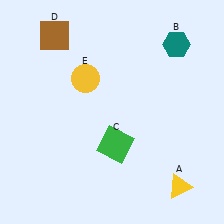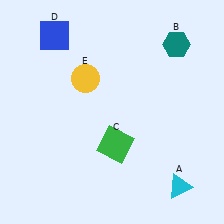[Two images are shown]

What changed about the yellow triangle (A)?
In Image 1, A is yellow. In Image 2, it changed to cyan.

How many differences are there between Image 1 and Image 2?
There are 2 differences between the two images.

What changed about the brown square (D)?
In Image 1, D is brown. In Image 2, it changed to blue.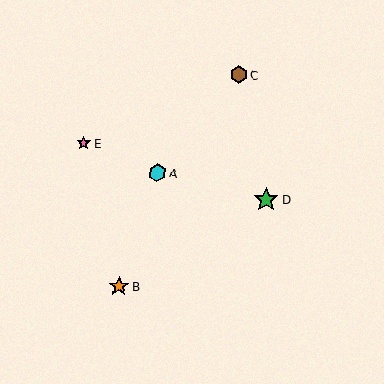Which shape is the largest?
The green star (labeled D) is the largest.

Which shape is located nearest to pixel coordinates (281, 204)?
The green star (labeled D) at (266, 200) is nearest to that location.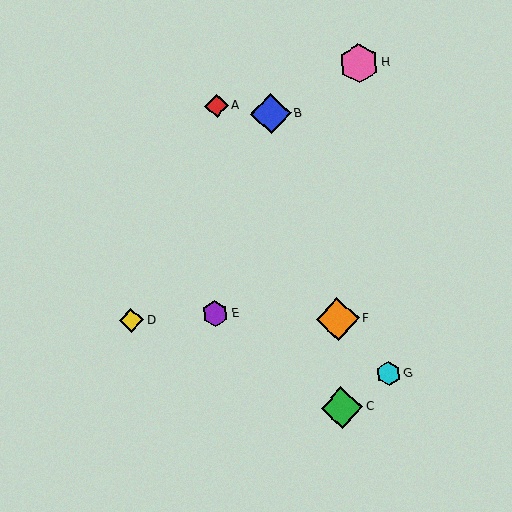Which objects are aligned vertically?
Objects C, F are aligned vertically.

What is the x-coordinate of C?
Object C is at x≈342.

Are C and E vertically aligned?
No, C is at x≈342 and E is at x≈215.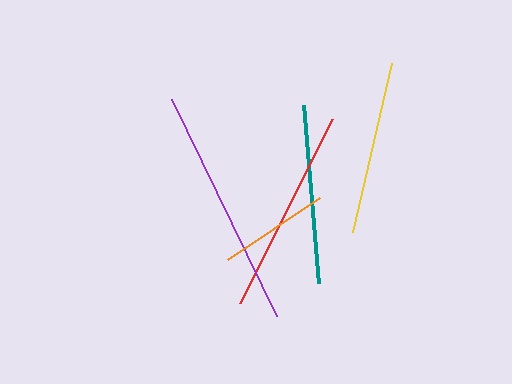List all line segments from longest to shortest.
From longest to shortest: purple, red, teal, yellow, orange.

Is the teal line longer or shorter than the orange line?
The teal line is longer than the orange line.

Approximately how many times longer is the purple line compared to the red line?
The purple line is approximately 1.2 times the length of the red line.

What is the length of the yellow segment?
The yellow segment is approximately 173 pixels long.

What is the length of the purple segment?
The purple segment is approximately 241 pixels long.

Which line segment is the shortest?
The orange line is the shortest at approximately 111 pixels.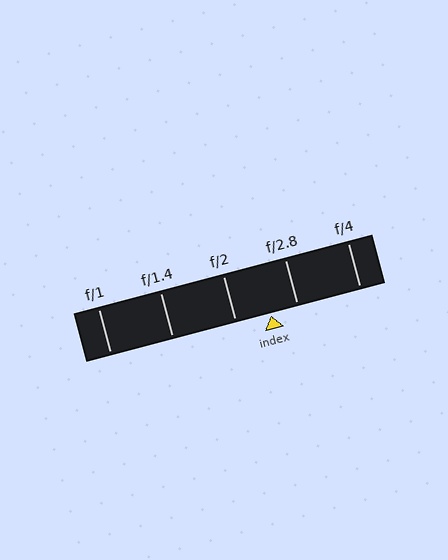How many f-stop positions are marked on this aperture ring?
There are 5 f-stop positions marked.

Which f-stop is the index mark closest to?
The index mark is closest to f/2.8.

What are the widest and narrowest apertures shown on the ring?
The widest aperture shown is f/1 and the narrowest is f/4.